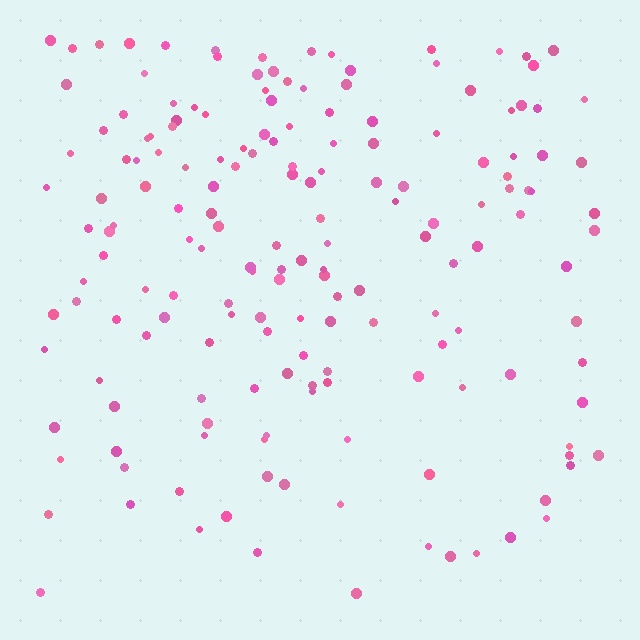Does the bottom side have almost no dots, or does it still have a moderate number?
Still a moderate number, just noticeably fewer than the top.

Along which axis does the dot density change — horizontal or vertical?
Vertical.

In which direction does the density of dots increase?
From bottom to top, with the top side densest.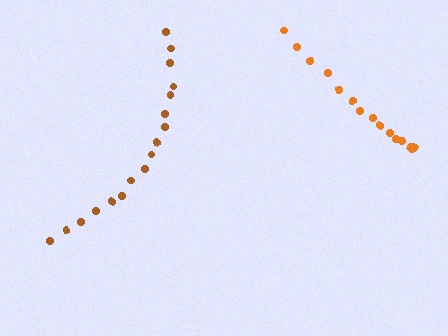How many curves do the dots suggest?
There are 2 distinct paths.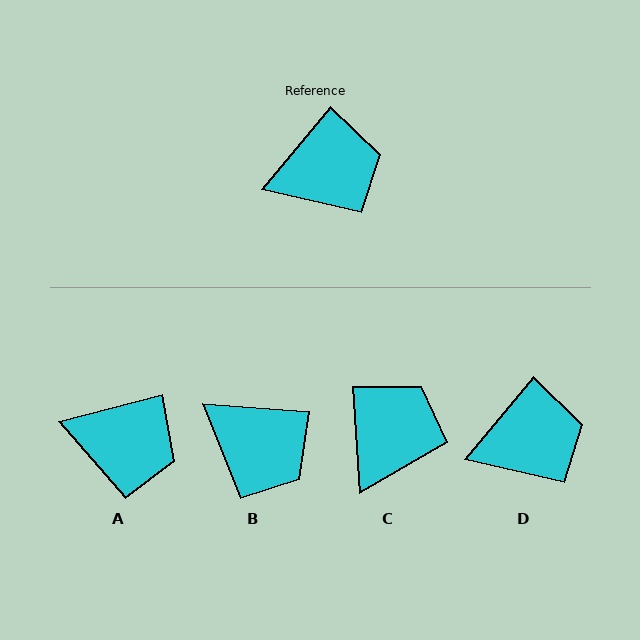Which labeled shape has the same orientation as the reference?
D.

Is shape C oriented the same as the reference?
No, it is off by about 43 degrees.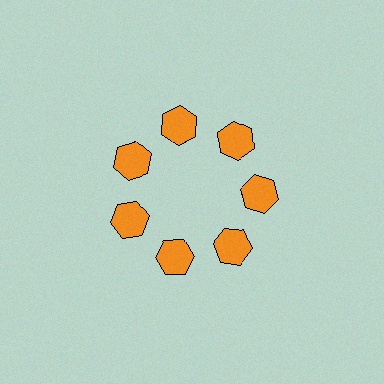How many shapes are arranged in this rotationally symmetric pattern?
There are 7 shapes, arranged in 7 groups of 1.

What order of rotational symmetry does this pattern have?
This pattern has 7-fold rotational symmetry.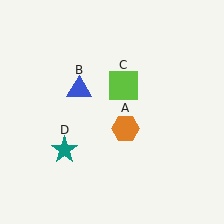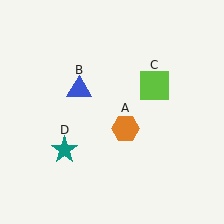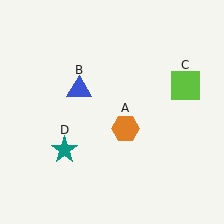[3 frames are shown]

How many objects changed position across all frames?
1 object changed position: lime square (object C).